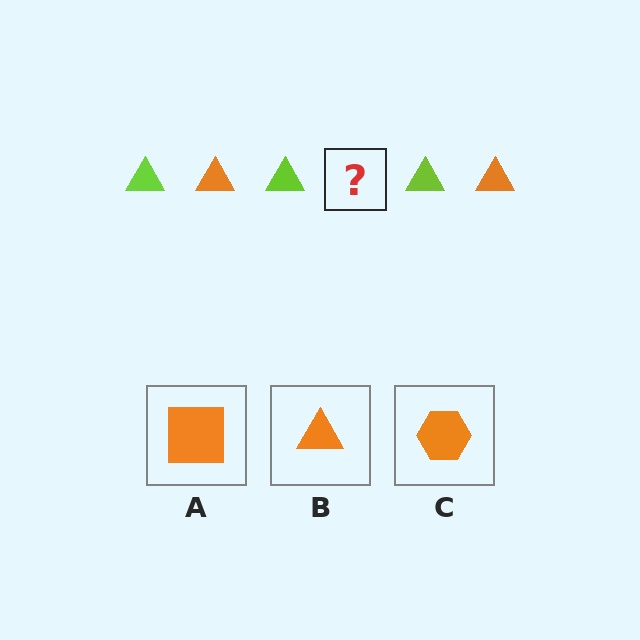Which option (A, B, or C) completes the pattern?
B.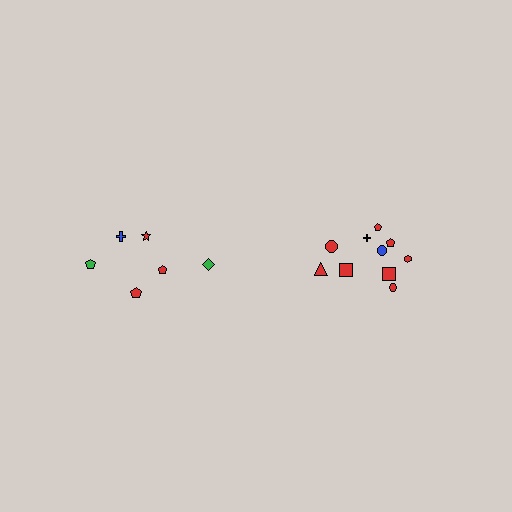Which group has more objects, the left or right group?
The right group.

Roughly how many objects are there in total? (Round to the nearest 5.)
Roughly 15 objects in total.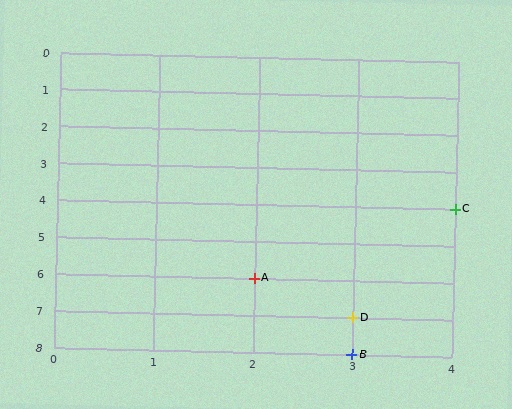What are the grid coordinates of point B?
Point B is at grid coordinates (3, 8).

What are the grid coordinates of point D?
Point D is at grid coordinates (3, 7).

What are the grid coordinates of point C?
Point C is at grid coordinates (4, 4).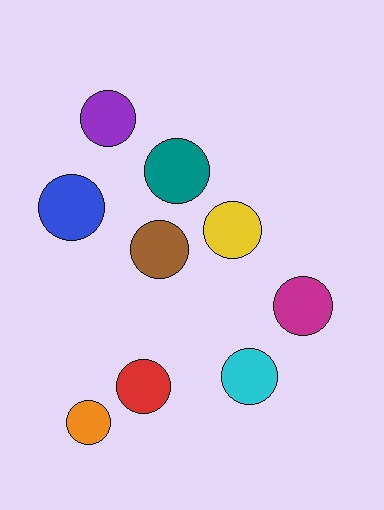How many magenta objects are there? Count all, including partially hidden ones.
There is 1 magenta object.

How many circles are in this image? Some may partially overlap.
There are 9 circles.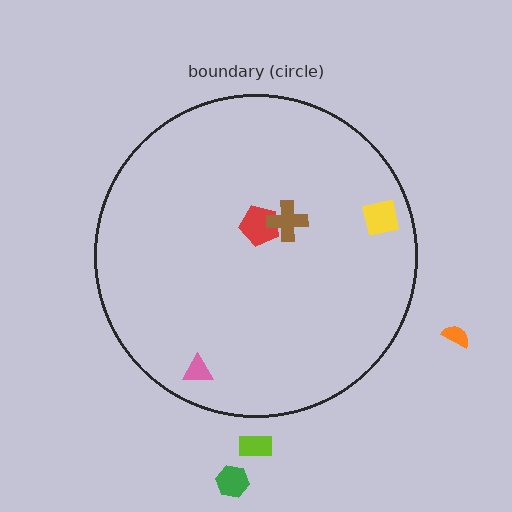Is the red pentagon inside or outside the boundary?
Inside.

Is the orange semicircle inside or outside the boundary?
Outside.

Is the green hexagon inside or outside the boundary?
Outside.